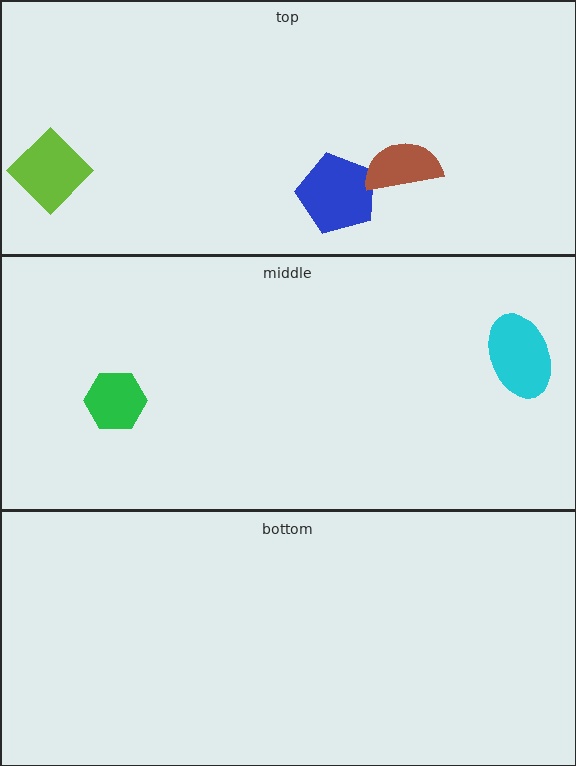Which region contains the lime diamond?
The top region.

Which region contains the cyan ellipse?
The middle region.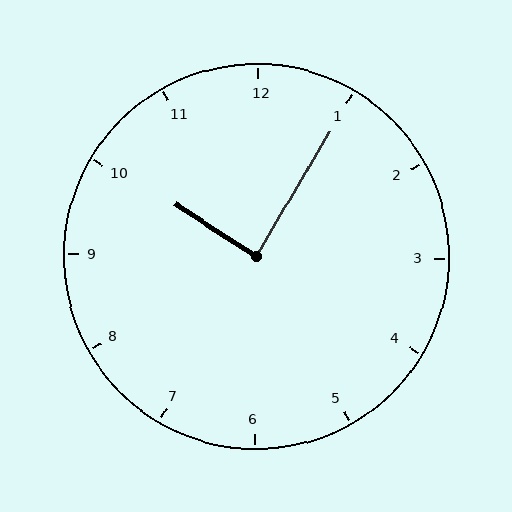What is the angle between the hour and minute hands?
Approximately 88 degrees.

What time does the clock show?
10:05.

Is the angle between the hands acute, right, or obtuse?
It is right.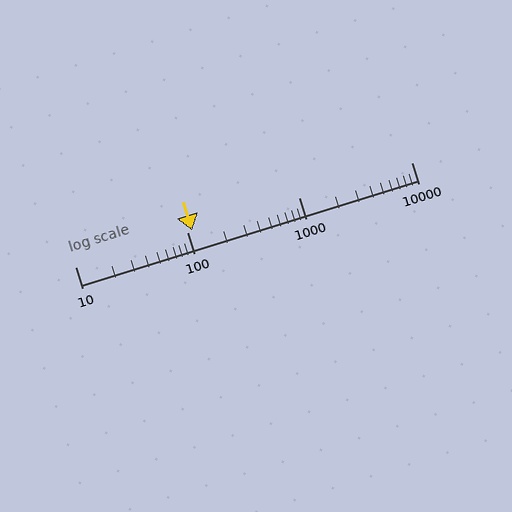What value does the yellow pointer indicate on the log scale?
The pointer indicates approximately 110.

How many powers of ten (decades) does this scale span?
The scale spans 3 decades, from 10 to 10000.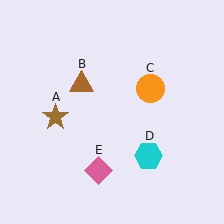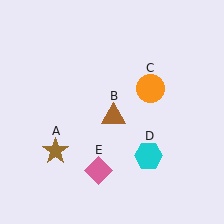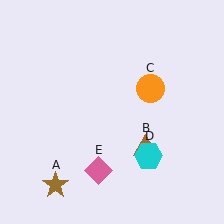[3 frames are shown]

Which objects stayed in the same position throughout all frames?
Orange circle (object C) and cyan hexagon (object D) and pink diamond (object E) remained stationary.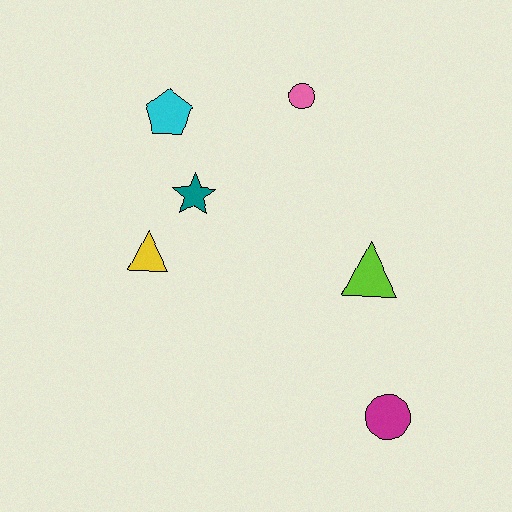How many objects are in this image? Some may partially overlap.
There are 6 objects.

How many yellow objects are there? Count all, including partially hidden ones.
There is 1 yellow object.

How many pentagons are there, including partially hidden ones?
There is 1 pentagon.